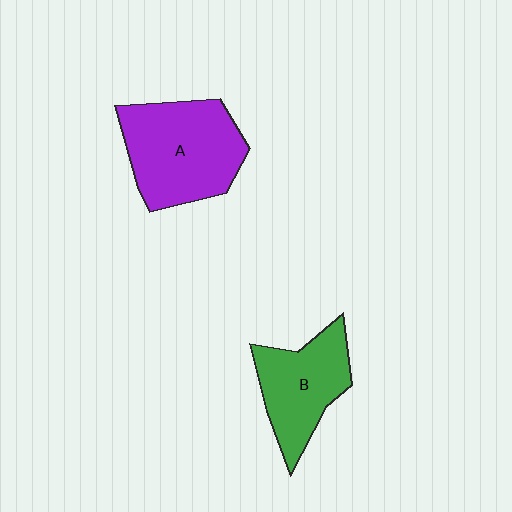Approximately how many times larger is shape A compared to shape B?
Approximately 1.4 times.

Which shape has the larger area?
Shape A (purple).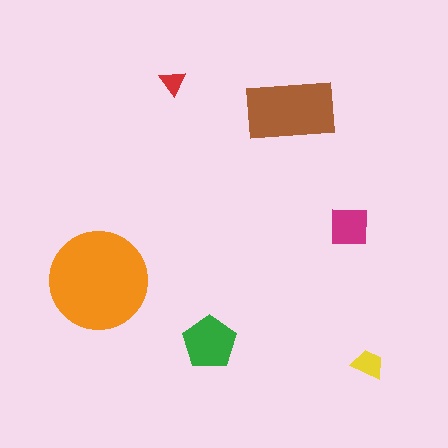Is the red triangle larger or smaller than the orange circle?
Smaller.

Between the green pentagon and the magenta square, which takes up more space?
The green pentagon.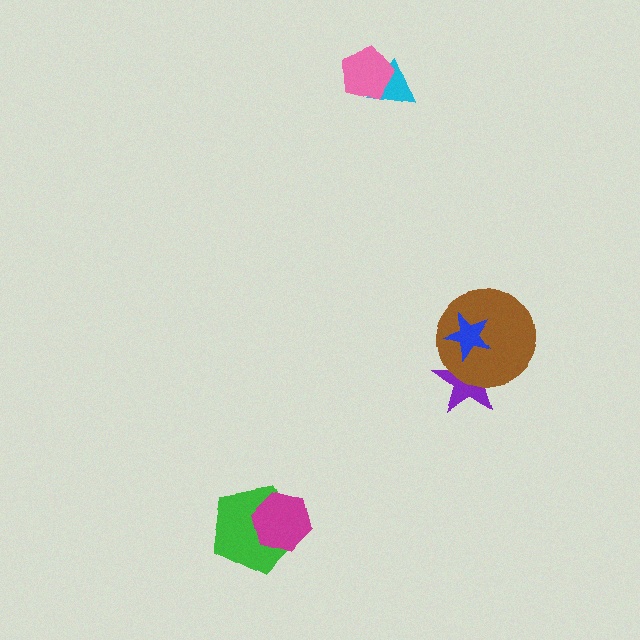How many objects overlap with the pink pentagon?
1 object overlaps with the pink pentagon.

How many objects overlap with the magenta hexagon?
1 object overlaps with the magenta hexagon.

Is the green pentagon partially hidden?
Yes, it is partially covered by another shape.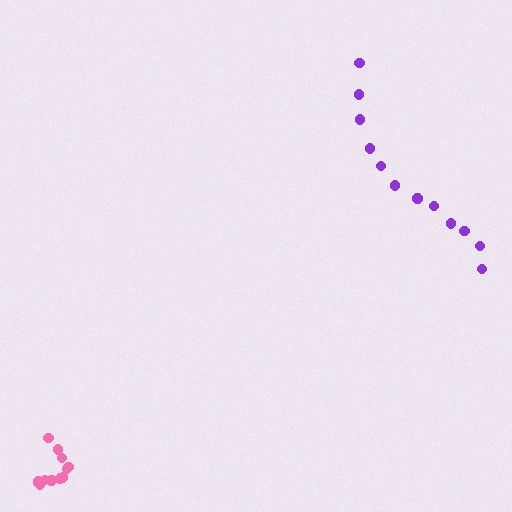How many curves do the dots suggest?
There are 2 distinct paths.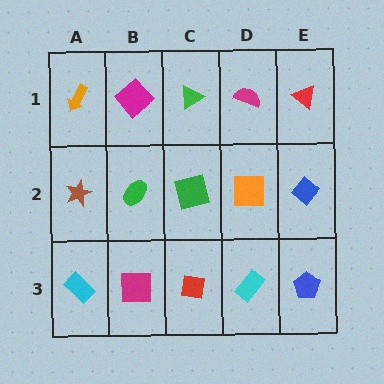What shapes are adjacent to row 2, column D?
A magenta semicircle (row 1, column D), a cyan rectangle (row 3, column D), a green square (row 2, column C), a blue diamond (row 2, column E).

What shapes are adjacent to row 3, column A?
A brown star (row 2, column A), a magenta square (row 3, column B).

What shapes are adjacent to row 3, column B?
A green ellipse (row 2, column B), a cyan rectangle (row 3, column A), a red square (row 3, column C).